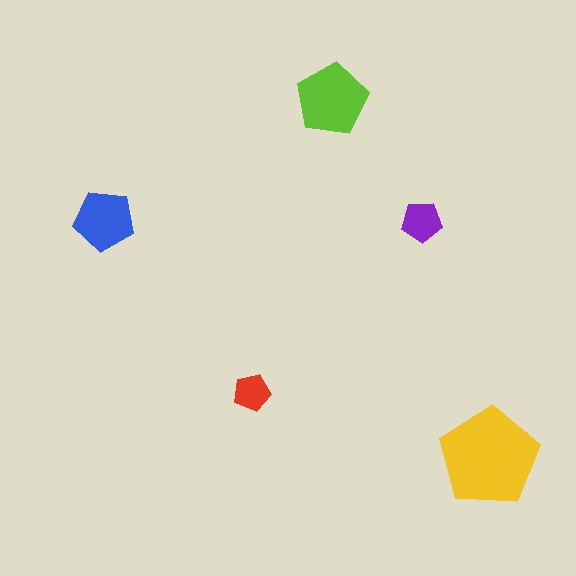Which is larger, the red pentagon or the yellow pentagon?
The yellow one.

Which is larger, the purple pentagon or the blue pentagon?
The blue one.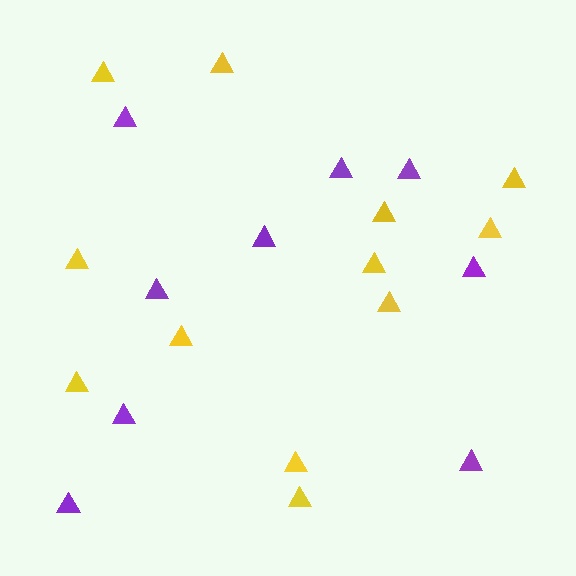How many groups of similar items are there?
There are 2 groups: one group of purple triangles (9) and one group of yellow triangles (12).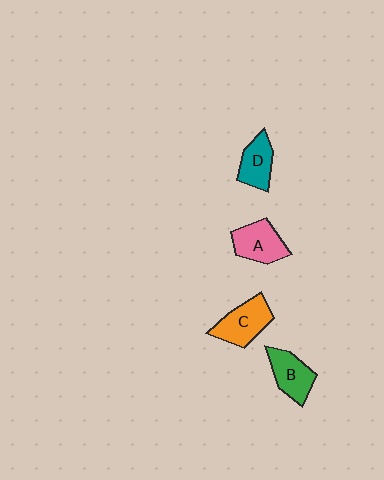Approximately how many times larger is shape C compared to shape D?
Approximately 1.3 times.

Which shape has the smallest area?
Shape D (teal).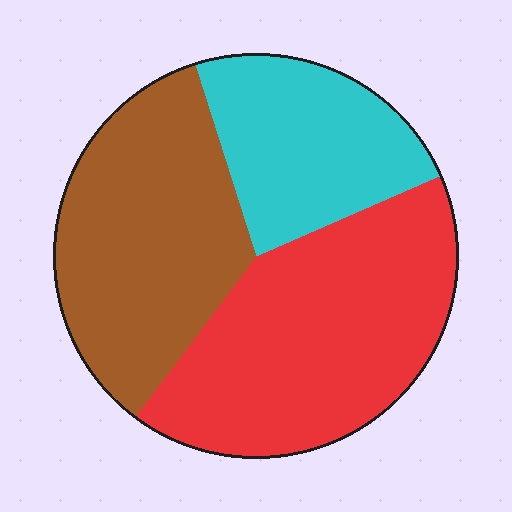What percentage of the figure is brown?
Brown covers 35% of the figure.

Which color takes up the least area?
Cyan, at roughly 25%.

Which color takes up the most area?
Red, at roughly 40%.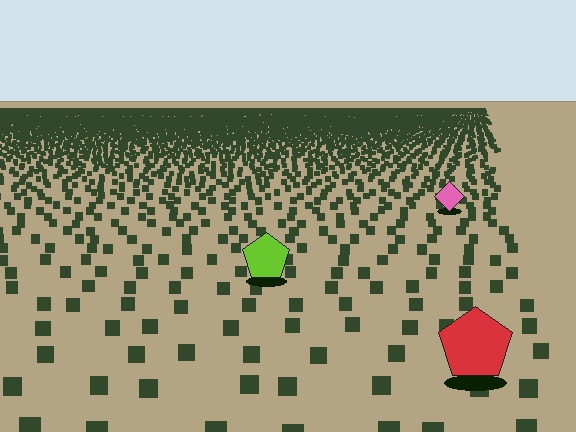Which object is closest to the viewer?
The red pentagon is closest. The texture marks near it are larger and more spread out.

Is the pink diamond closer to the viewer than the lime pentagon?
No. The lime pentagon is closer — you can tell from the texture gradient: the ground texture is coarser near it.